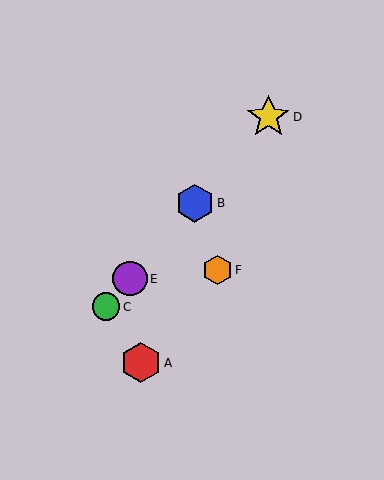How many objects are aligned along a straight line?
4 objects (B, C, D, E) are aligned along a straight line.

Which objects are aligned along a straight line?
Objects B, C, D, E are aligned along a straight line.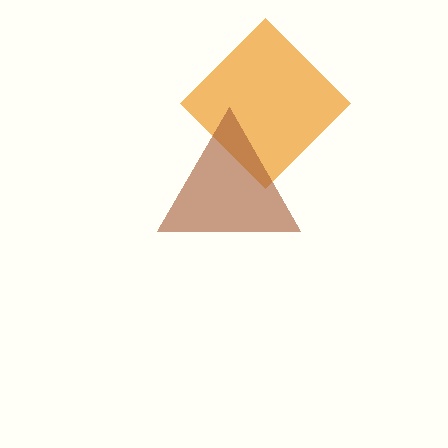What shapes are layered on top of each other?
The layered shapes are: an orange diamond, a brown triangle.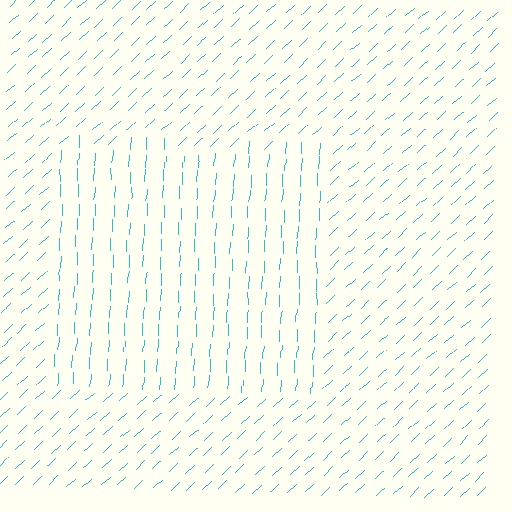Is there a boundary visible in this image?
Yes, there is a texture boundary formed by a change in line orientation.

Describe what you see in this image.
The image is filled with small cyan line segments. A rectangle region in the image has lines oriented differently from the surrounding lines, creating a visible texture boundary.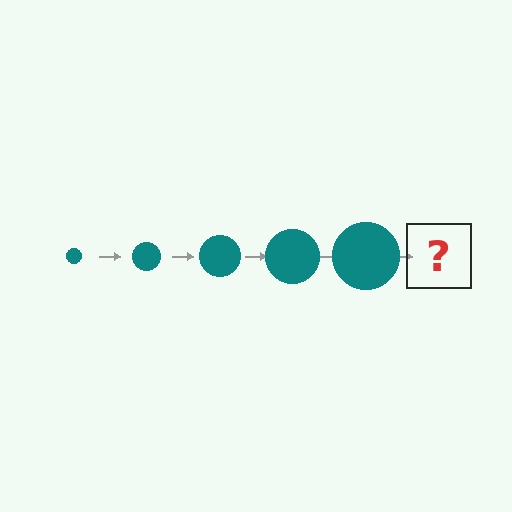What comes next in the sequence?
The next element should be a teal circle, larger than the previous one.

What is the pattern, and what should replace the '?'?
The pattern is that the circle gets progressively larger each step. The '?' should be a teal circle, larger than the previous one.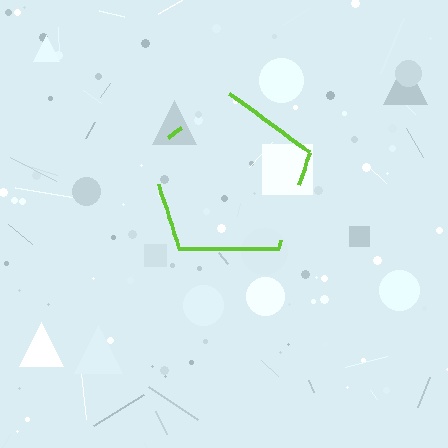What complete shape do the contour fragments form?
The contour fragments form a pentagon.